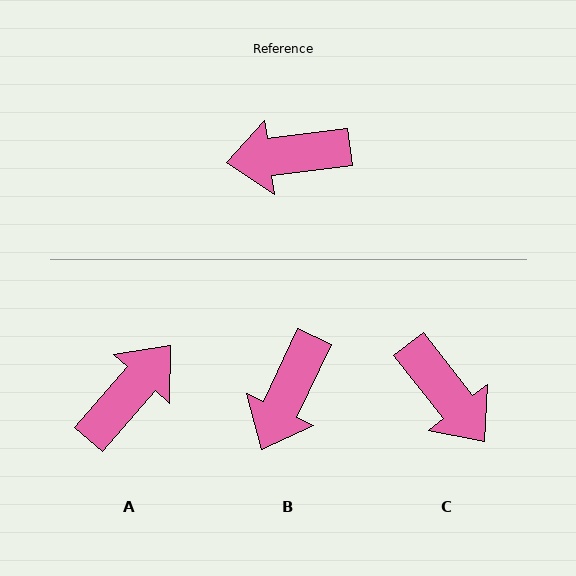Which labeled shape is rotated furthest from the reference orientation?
A, about 138 degrees away.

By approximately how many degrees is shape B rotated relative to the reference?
Approximately 57 degrees counter-clockwise.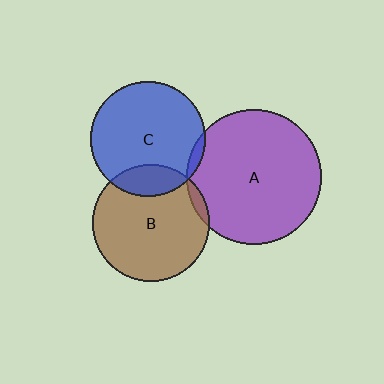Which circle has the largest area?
Circle A (purple).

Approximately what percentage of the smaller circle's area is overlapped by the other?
Approximately 15%.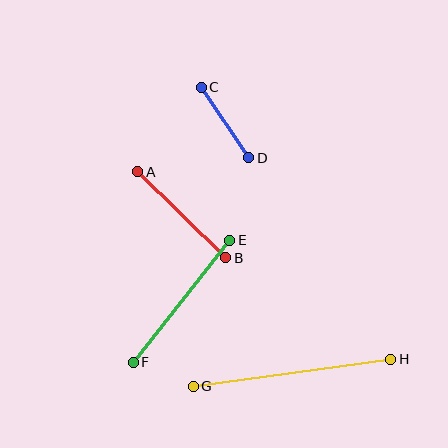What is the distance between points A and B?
The distance is approximately 123 pixels.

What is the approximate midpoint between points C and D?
The midpoint is at approximately (225, 122) pixels.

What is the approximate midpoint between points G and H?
The midpoint is at approximately (292, 373) pixels.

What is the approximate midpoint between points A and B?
The midpoint is at approximately (182, 215) pixels.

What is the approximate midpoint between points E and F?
The midpoint is at approximately (182, 301) pixels.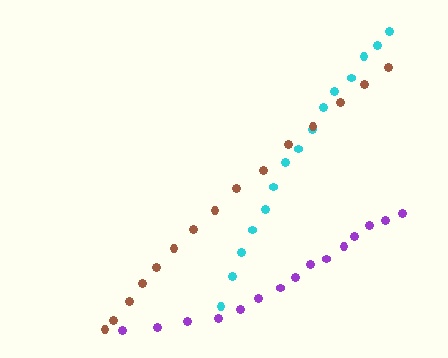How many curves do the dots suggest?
There are 3 distinct paths.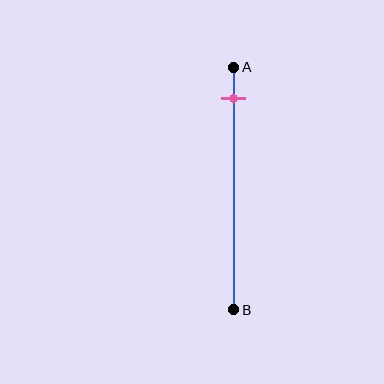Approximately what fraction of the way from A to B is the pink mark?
The pink mark is approximately 15% of the way from A to B.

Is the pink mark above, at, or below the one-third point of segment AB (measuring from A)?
The pink mark is above the one-third point of segment AB.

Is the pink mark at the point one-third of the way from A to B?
No, the mark is at about 15% from A, not at the 33% one-third point.